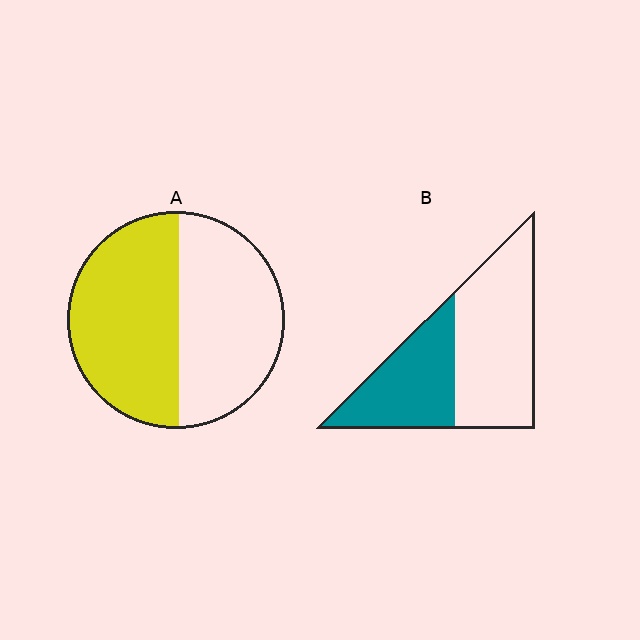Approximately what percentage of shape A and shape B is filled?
A is approximately 50% and B is approximately 40%.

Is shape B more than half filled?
No.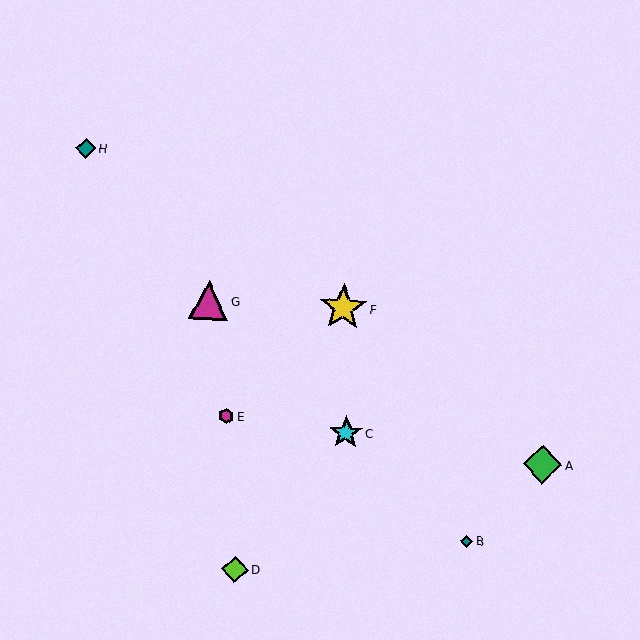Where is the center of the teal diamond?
The center of the teal diamond is at (86, 148).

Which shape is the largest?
The yellow star (labeled F) is the largest.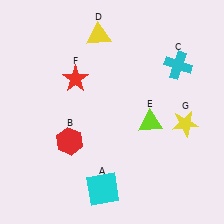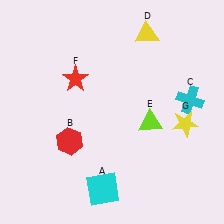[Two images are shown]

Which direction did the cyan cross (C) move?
The cyan cross (C) moved down.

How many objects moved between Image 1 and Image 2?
2 objects moved between the two images.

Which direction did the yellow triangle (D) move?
The yellow triangle (D) moved right.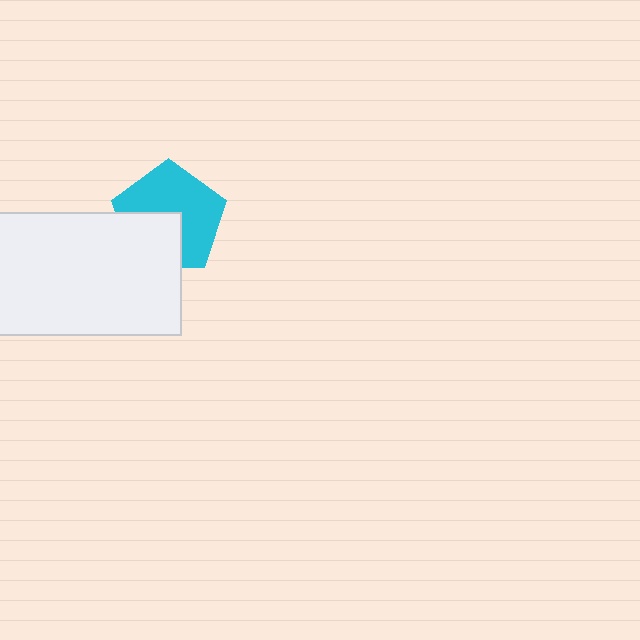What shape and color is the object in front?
The object in front is a white rectangle.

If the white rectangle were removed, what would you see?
You would see the complete cyan pentagon.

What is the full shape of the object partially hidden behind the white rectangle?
The partially hidden object is a cyan pentagon.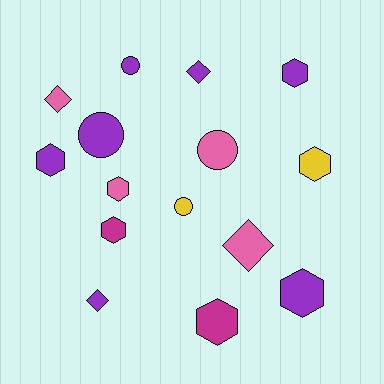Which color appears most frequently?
Purple, with 7 objects.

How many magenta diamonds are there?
There are no magenta diamonds.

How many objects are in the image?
There are 15 objects.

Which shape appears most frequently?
Hexagon, with 7 objects.